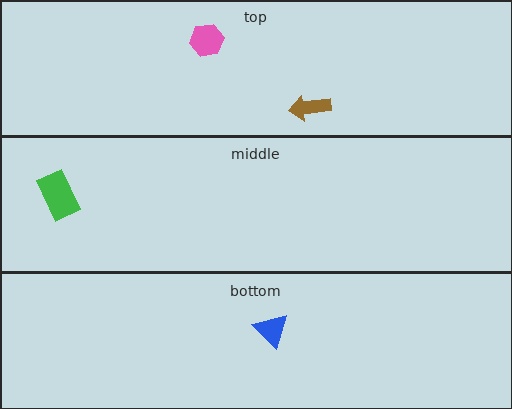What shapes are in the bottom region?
The blue triangle.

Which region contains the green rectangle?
The middle region.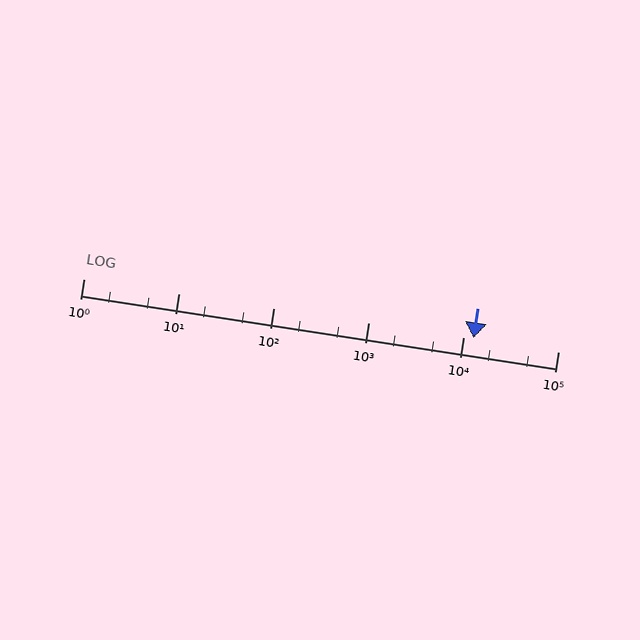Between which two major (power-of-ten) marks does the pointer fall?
The pointer is between 10000 and 100000.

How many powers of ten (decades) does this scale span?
The scale spans 5 decades, from 1 to 100000.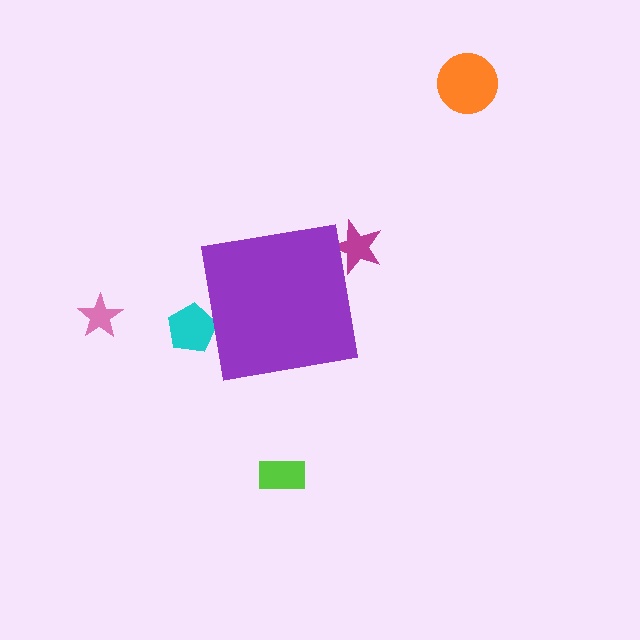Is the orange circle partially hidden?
No, the orange circle is fully visible.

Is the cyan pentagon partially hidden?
Yes, the cyan pentagon is partially hidden behind the purple square.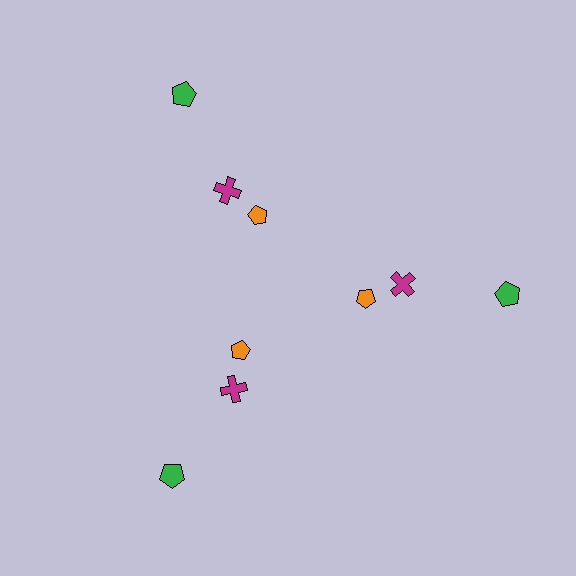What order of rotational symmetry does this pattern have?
This pattern has 3-fold rotational symmetry.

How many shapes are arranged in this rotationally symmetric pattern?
There are 9 shapes, arranged in 3 groups of 3.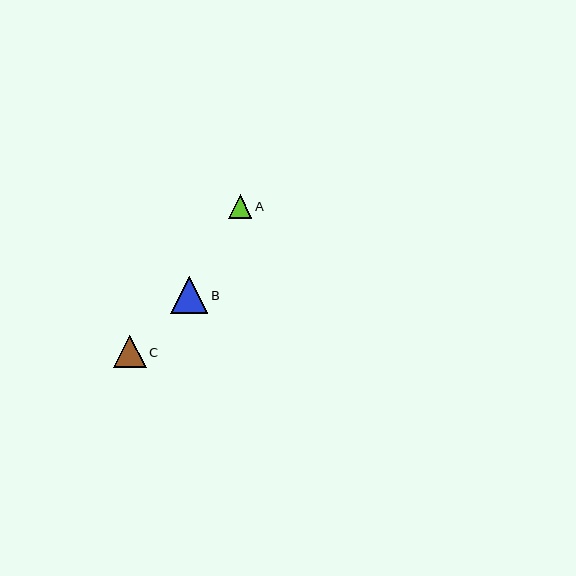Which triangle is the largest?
Triangle B is the largest with a size of approximately 37 pixels.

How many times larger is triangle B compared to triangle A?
Triangle B is approximately 1.6 times the size of triangle A.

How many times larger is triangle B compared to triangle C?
Triangle B is approximately 1.2 times the size of triangle C.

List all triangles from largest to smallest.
From largest to smallest: B, C, A.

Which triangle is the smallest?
Triangle A is the smallest with a size of approximately 24 pixels.